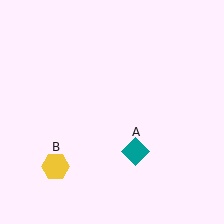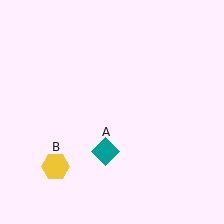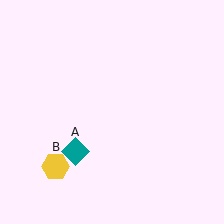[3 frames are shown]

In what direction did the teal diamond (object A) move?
The teal diamond (object A) moved left.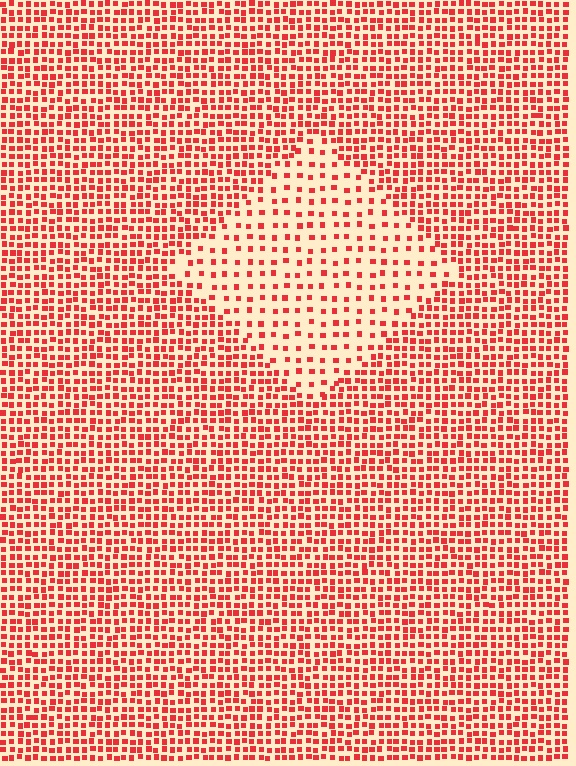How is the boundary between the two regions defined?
The boundary is defined by a change in element density (approximately 2.3x ratio). All elements are the same color, size, and shape.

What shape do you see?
I see a diamond.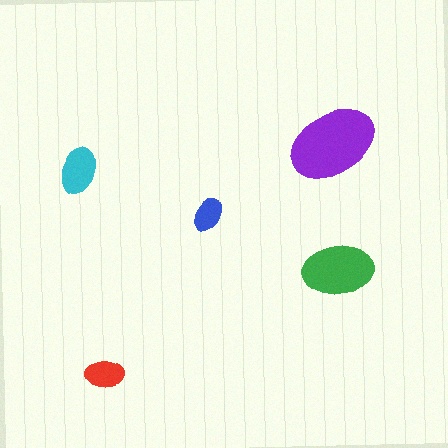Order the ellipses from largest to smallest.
the purple one, the green one, the cyan one, the red one, the blue one.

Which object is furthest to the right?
The green ellipse is rightmost.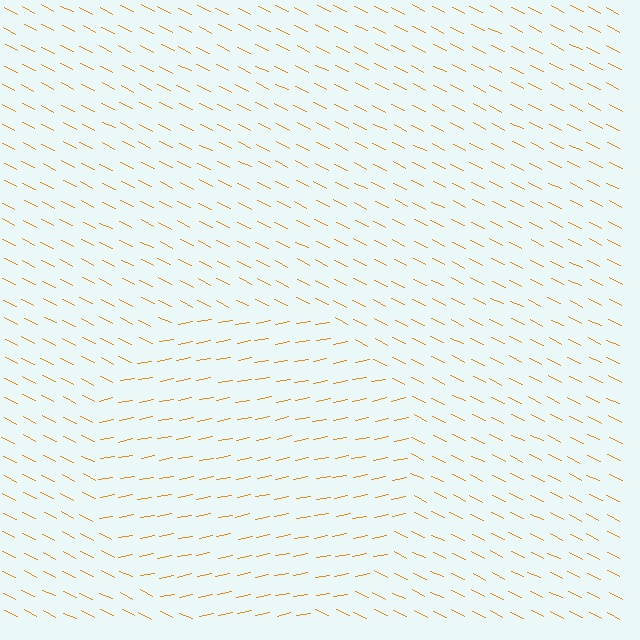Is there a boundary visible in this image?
Yes, there is a texture boundary formed by a change in line orientation.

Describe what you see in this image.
The image is filled with small orange line segments. A circle region in the image has lines oriented differently from the surrounding lines, creating a visible texture boundary.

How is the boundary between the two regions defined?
The boundary is defined purely by a change in line orientation (approximately 37 degrees difference). All lines are the same color and thickness.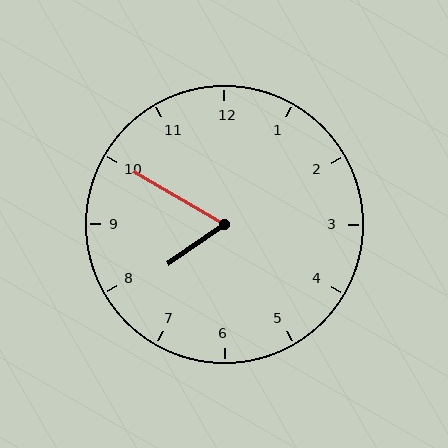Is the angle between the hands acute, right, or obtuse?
It is acute.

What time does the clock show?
7:50.